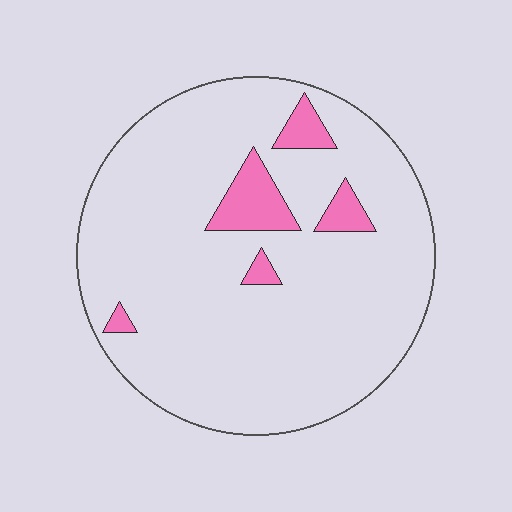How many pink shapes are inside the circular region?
5.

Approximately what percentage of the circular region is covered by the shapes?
Approximately 10%.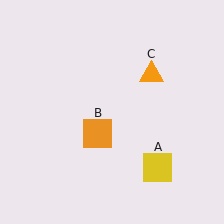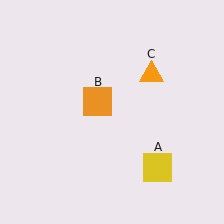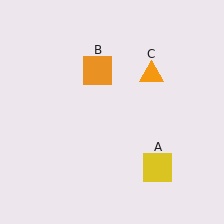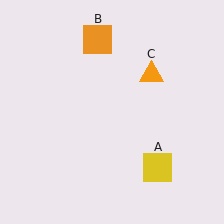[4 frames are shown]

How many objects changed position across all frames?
1 object changed position: orange square (object B).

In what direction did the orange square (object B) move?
The orange square (object B) moved up.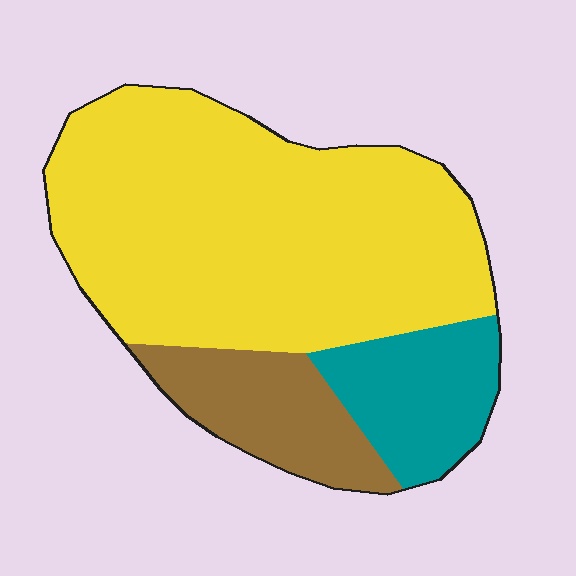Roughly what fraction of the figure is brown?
Brown takes up about one sixth (1/6) of the figure.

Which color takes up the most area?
Yellow, at roughly 70%.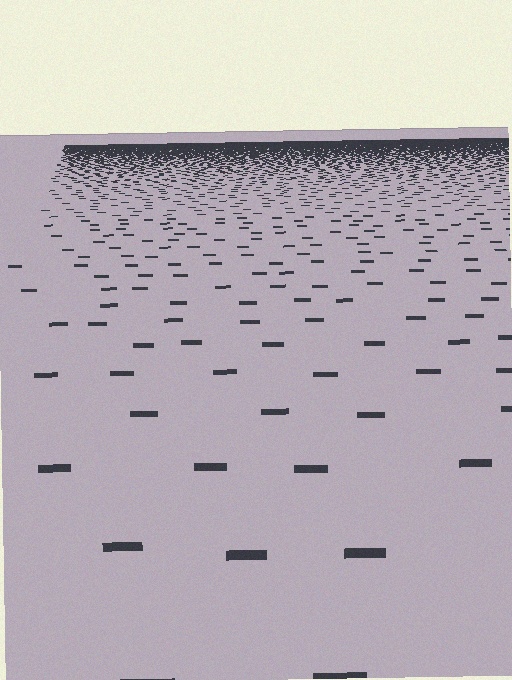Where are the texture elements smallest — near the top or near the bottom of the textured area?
Near the top.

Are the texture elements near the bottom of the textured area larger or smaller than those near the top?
Larger. Near the bottom, elements are closer to the viewer and appear at a bigger on-screen size.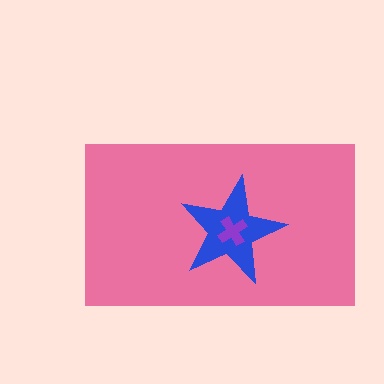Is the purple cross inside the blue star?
Yes.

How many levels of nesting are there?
3.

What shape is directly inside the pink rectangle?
The blue star.